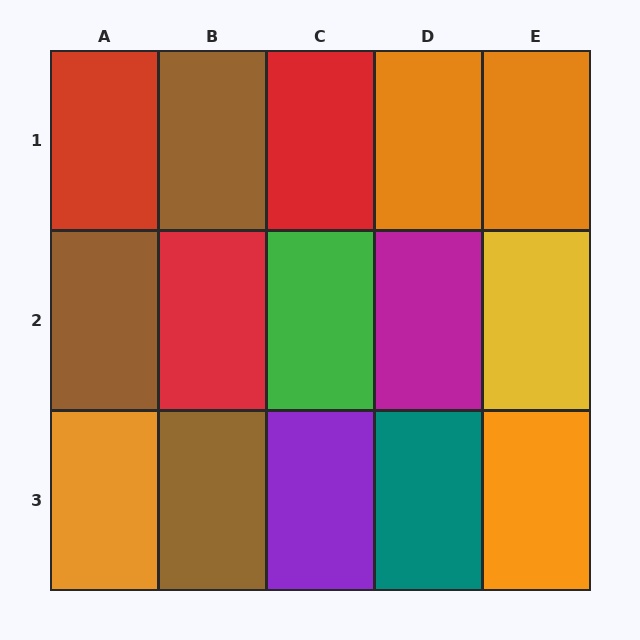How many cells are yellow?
1 cell is yellow.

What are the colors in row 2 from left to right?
Brown, red, green, magenta, yellow.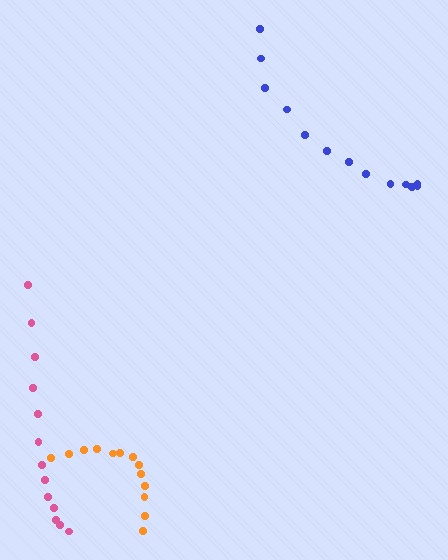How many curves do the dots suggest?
There are 3 distinct paths.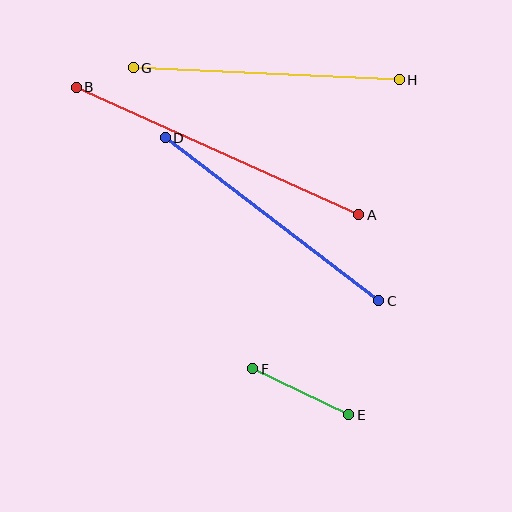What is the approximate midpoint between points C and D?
The midpoint is at approximately (272, 219) pixels.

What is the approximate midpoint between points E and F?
The midpoint is at approximately (301, 392) pixels.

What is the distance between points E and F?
The distance is approximately 107 pixels.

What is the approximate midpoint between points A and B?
The midpoint is at approximately (218, 151) pixels.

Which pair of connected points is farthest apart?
Points A and B are farthest apart.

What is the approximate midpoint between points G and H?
The midpoint is at approximately (266, 74) pixels.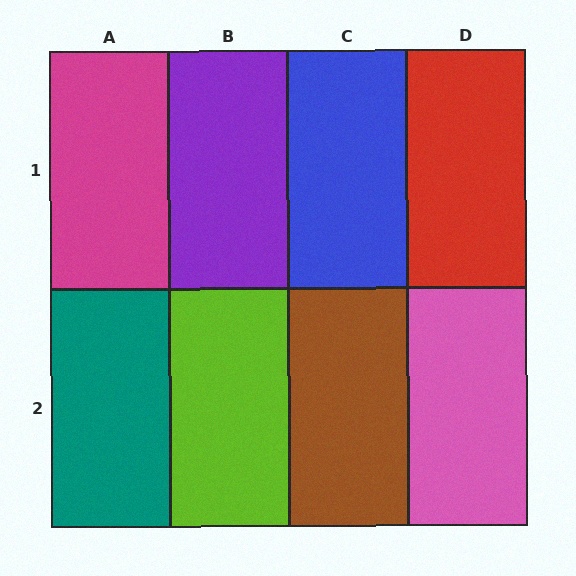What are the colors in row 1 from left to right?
Magenta, purple, blue, red.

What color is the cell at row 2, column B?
Lime.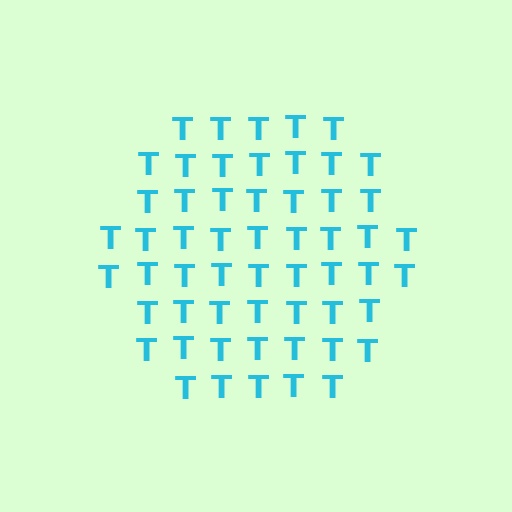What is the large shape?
The large shape is a hexagon.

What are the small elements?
The small elements are letter T's.